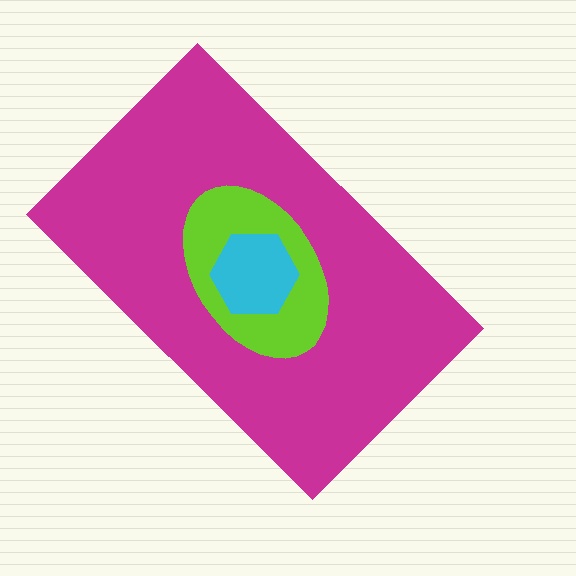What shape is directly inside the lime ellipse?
The cyan hexagon.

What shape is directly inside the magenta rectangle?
The lime ellipse.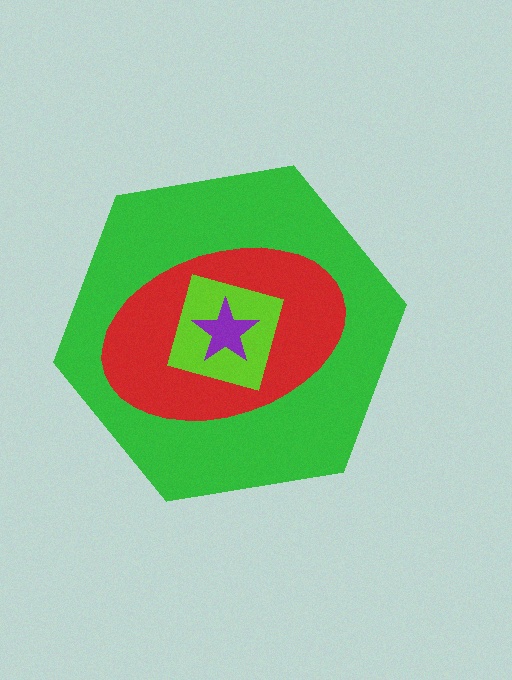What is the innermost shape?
The purple star.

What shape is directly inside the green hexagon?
The red ellipse.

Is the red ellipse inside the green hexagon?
Yes.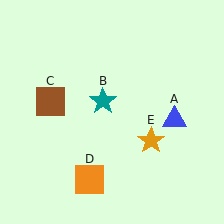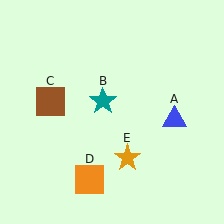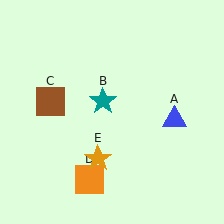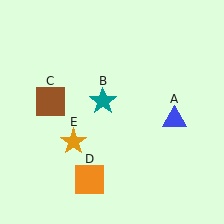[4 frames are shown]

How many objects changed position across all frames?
1 object changed position: orange star (object E).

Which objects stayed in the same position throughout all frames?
Blue triangle (object A) and teal star (object B) and brown square (object C) and orange square (object D) remained stationary.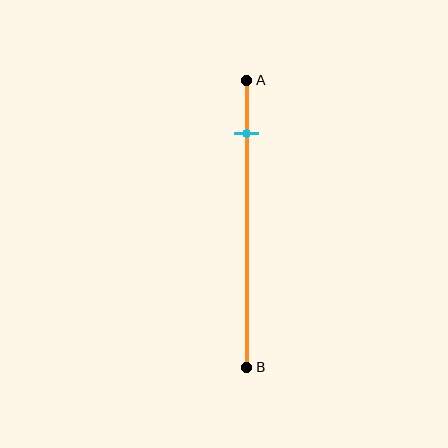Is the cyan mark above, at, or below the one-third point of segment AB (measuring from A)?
The cyan mark is above the one-third point of segment AB.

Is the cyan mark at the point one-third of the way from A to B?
No, the mark is at about 20% from A, not at the 33% one-third point.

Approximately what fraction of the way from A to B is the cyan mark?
The cyan mark is approximately 20% of the way from A to B.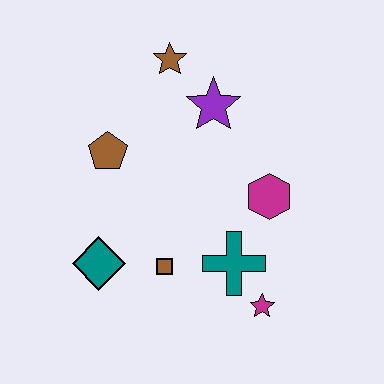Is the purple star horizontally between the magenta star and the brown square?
Yes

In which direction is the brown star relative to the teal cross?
The brown star is above the teal cross.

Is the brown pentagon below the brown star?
Yes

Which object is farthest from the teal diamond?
The brown star is farthest from the teal diamond.